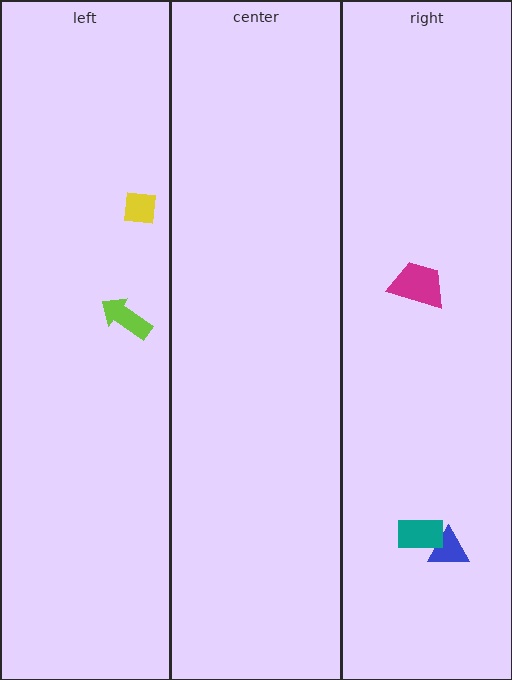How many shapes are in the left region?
2.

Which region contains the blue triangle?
The right region.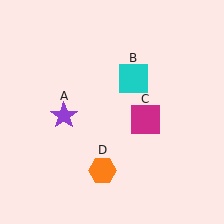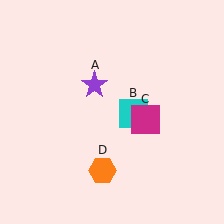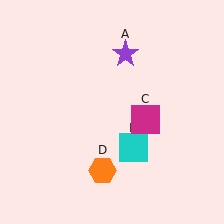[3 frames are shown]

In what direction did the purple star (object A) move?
The purple star (object A) moved up and to the right.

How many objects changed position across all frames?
2 objects changed position: purple star (object A), cyan square (object B).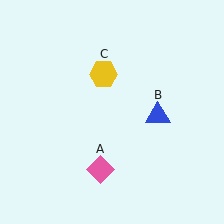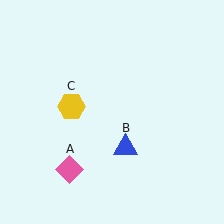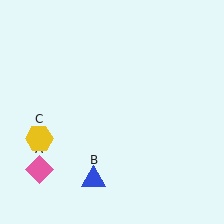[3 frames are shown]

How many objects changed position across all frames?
3 objects changed position: pink diamond (object A), blue triangle (object B), yellow hexagon (object C).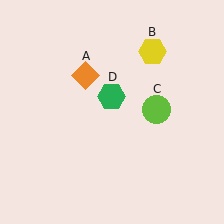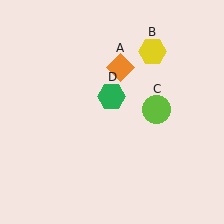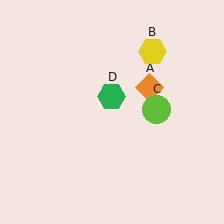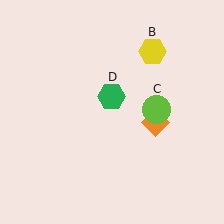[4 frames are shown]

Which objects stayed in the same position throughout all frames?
Yellow hexagon (object B) and lime circle (object C) and green hexagon (object D) remained stationary.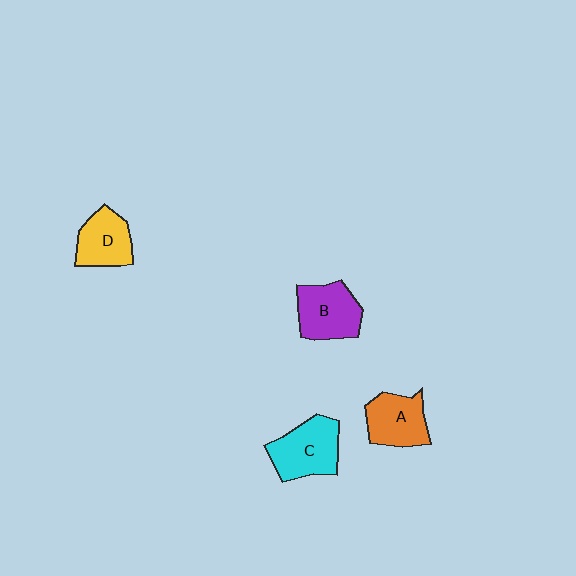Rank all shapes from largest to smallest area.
From largest to smallest: C (cyan), B (purple), A (orange), D (yellow).